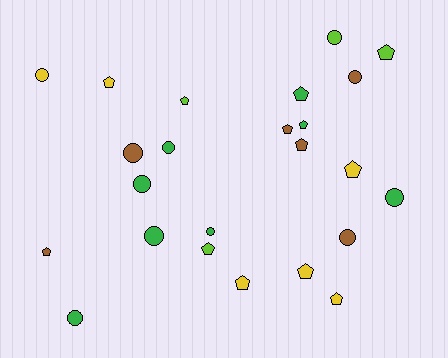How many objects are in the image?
There are 24 objects.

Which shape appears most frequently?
Pentagon, with 13 objects.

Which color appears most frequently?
Green, with 8 objects.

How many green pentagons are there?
There are 2 green pentagons.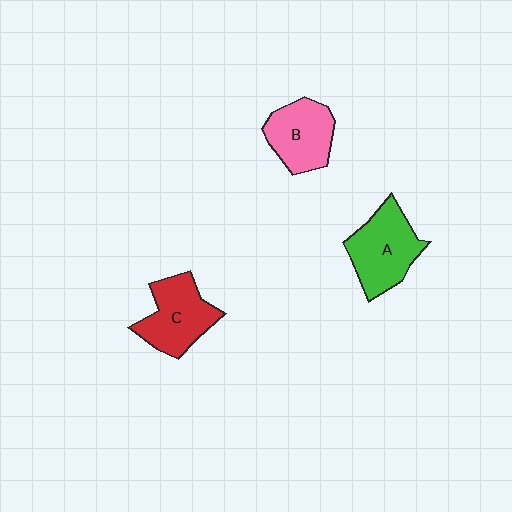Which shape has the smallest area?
Shape B (pink).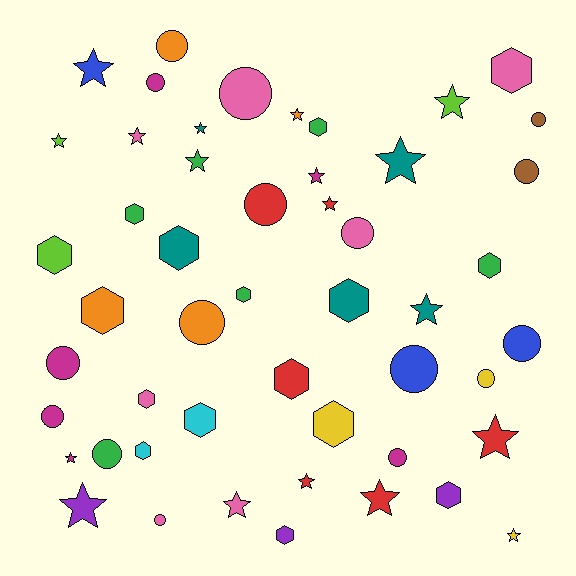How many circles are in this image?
There are 16 circles.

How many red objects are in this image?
There are 6 red objects.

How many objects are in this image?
There are 50 objects.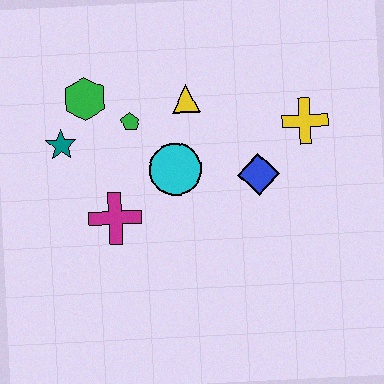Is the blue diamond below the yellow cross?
Yes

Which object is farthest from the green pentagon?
The yellow cross is farthest from the green pentagon.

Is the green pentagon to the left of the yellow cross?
Yes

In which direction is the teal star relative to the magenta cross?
The teal star is above the magenta cross.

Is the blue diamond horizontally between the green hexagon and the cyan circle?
No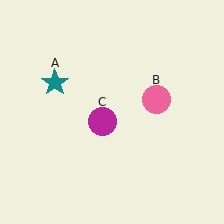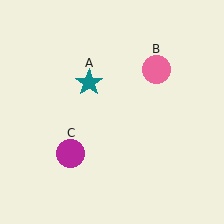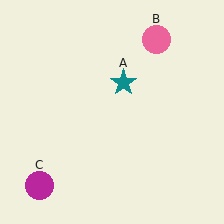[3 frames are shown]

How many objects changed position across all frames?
3 objects changed position: teal star (object A), pink circle (object B), magenta circle (object C).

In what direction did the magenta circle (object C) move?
The magenta circle (object C) moved down and to the left.